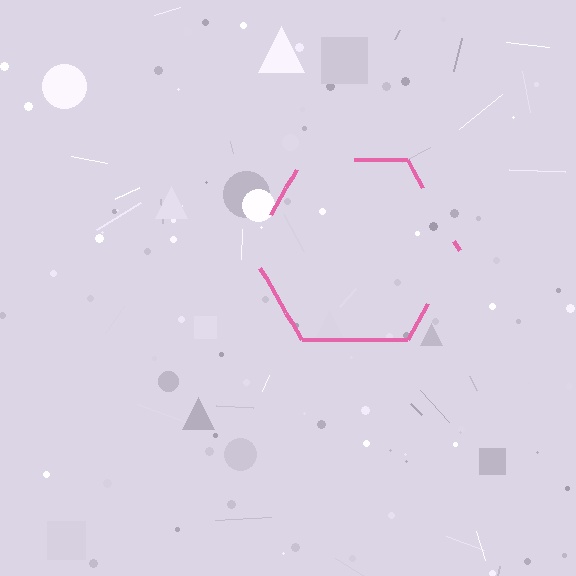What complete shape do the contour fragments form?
The contour fragments form a hexagon.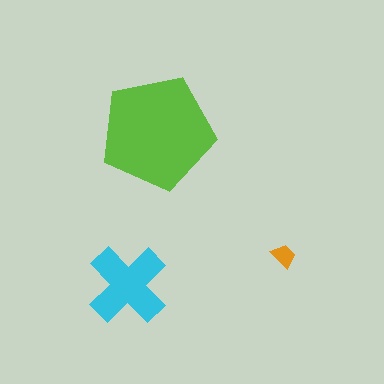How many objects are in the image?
There are 3 objects in the image.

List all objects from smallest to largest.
The orange trapezoid, the cyan cross, the lime pentagon.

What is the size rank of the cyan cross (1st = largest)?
2nd.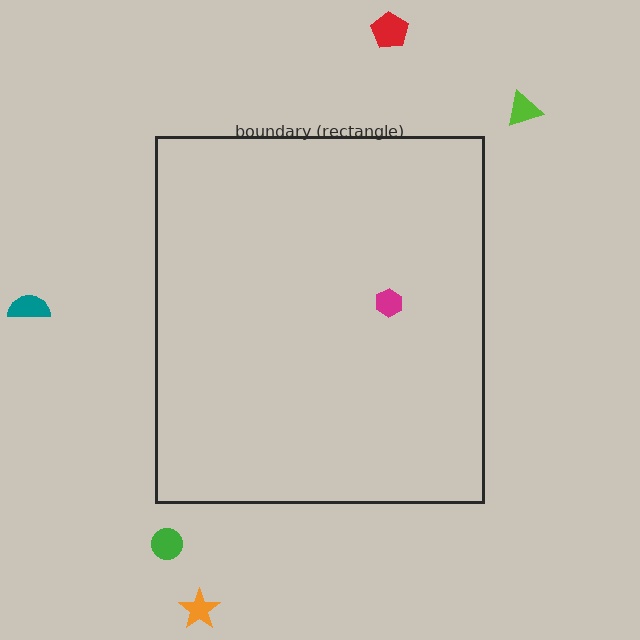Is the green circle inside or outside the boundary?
Outside.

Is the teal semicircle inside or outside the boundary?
Outside.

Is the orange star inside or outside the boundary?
Outside.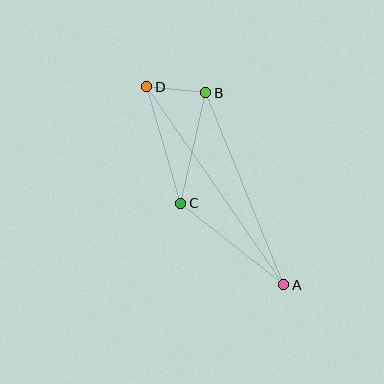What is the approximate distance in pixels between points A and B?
The distance between A and B is approximately 207 pixels.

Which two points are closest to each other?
Points B and D are closest to each other.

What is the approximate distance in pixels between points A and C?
The distance between A and C is approximately 131 pixels.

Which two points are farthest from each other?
Points A and D are farthest from each other.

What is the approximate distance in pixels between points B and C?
The distance between B and C is approximately 113 pixels.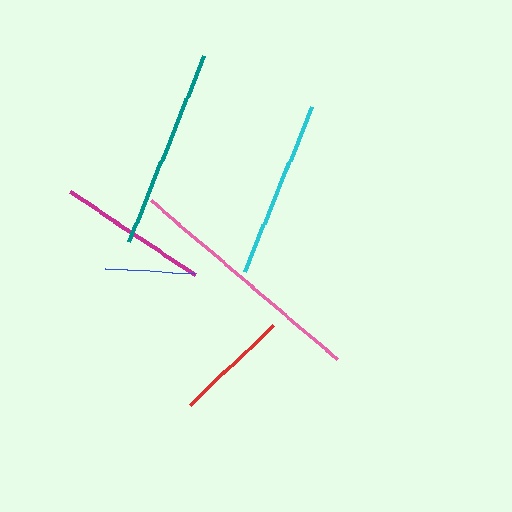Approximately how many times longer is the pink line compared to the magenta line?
The pink line is approximately 1.6 times the length of the magenta line.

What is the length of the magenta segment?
The magenta segment is approximately 150 pixels long.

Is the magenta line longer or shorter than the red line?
The magenta line is longer than the red line.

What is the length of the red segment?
The red segment is approximately 115 pixels long.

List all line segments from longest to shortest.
From longest to shortest: pink, teal, cyan, magenta, red, blue.